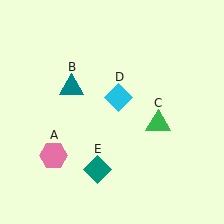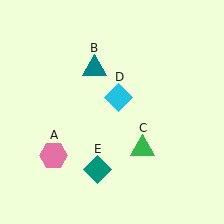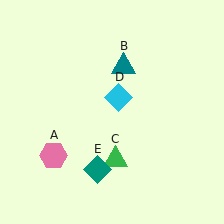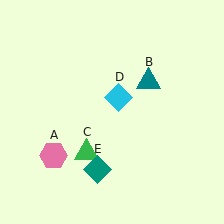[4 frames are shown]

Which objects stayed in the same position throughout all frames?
Pink hexagon (object A) and cyan diamond (object D) and teal diamond (object E) remained stationary.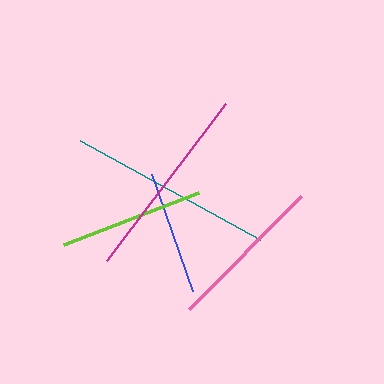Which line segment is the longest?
The teal line is the longest at approximately 206 pixels.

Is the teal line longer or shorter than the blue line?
The teal line is longer than the blue line.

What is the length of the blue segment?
The blue segment is approximately 125 pixels long.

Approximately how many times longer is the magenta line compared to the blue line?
The magenta line is approximately 1.6 times the length of the blue line.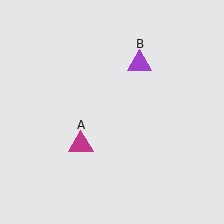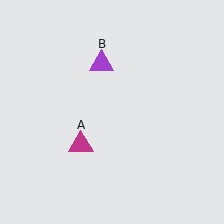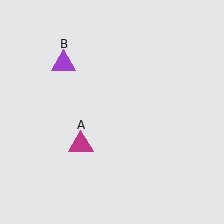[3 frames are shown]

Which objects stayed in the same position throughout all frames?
Magenta triangle (object A) remained stationary.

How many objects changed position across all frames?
1 object changed position: purple triangle (object B).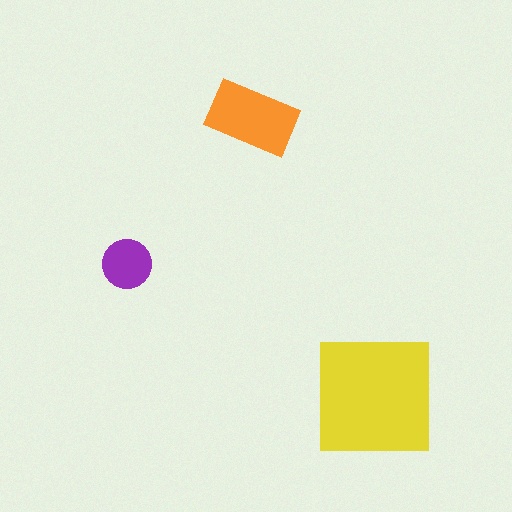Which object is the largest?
The yellow square.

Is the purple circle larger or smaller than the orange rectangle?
Smaller.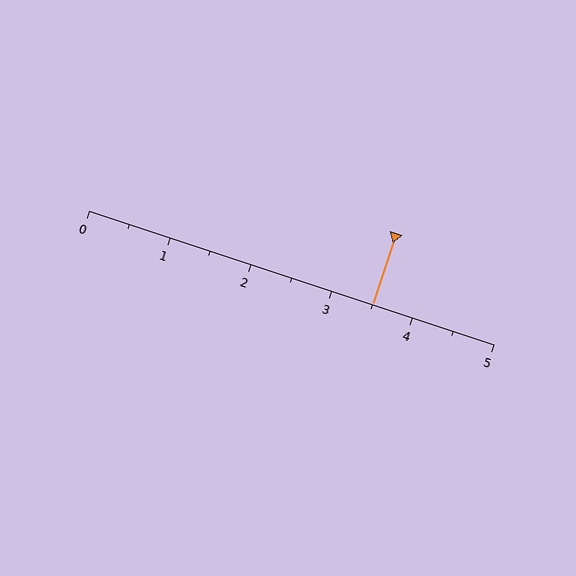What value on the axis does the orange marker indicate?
The marker indicates approximately 3.5.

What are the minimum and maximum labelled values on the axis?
The axis runs from 0 to 5.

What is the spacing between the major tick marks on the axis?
The major ticks are spaced 1 apart.